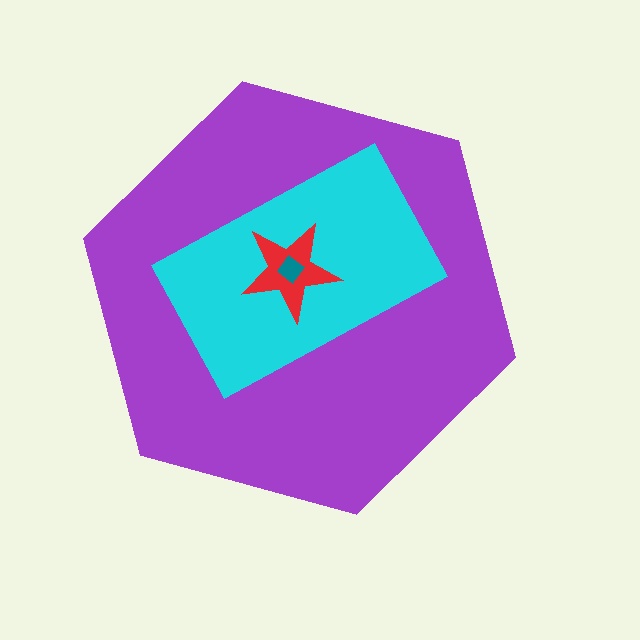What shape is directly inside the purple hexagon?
The cyan rectangle.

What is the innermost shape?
The teal diamond.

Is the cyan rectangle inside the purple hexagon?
Yes.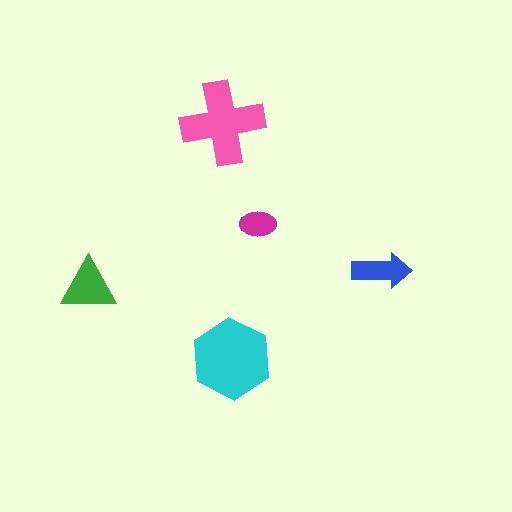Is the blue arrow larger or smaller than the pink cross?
Smaller.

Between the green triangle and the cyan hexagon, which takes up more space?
The cyan hexagon.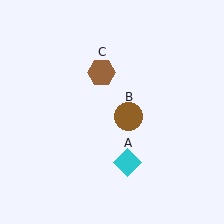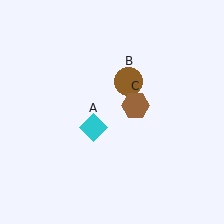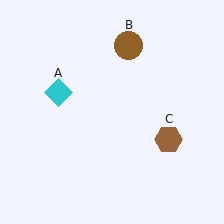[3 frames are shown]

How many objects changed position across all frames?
3 objects changed position: cyan diamond (object A), brown circle (object B), brown hexagon (object C).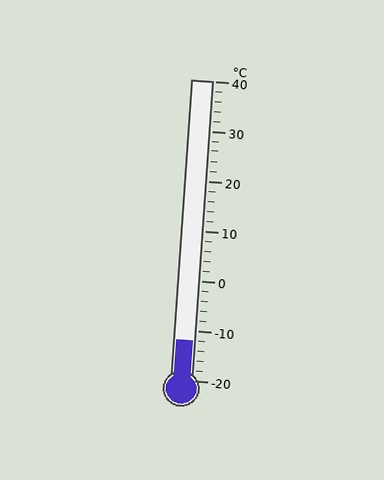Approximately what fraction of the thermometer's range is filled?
The thermometer is filled to approximately 15% of its range.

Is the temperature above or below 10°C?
The temperature is below 10°C.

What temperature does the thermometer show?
The thermometer shows approximately -12°C.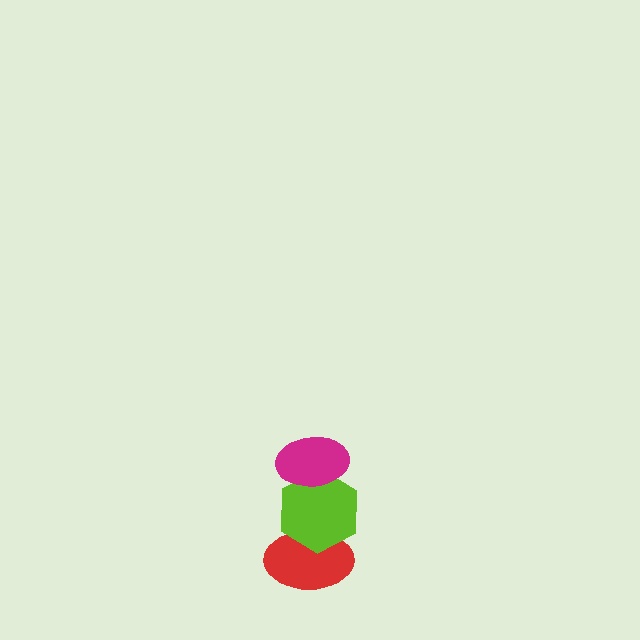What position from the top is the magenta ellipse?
The magenta ellipse is 1st from the top.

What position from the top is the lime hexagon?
The lime hexagon is 2nd from the top.